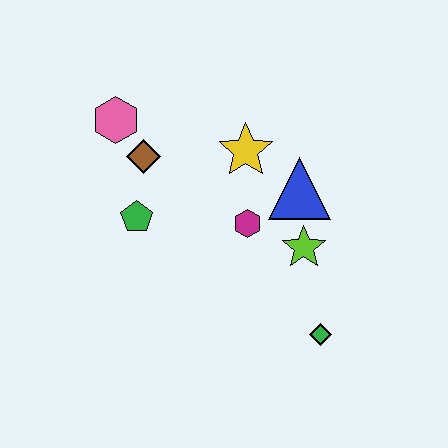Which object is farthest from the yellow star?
The green diamond is farthest from the yellow star.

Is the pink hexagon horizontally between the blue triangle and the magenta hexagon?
No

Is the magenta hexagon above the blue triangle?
No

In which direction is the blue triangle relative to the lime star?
The blue triangle is above the lime star.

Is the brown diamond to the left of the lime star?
Yes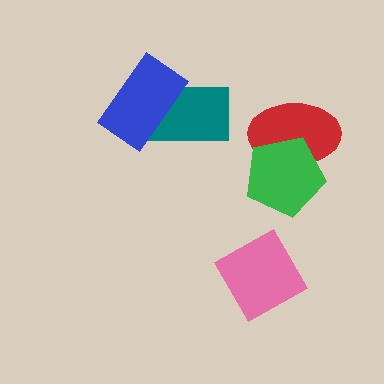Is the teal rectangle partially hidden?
Yes, it is partially covered by another shape.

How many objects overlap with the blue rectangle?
1 object overlaps with the blue rectangle.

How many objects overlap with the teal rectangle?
1 object overlaps with the teal rectangle.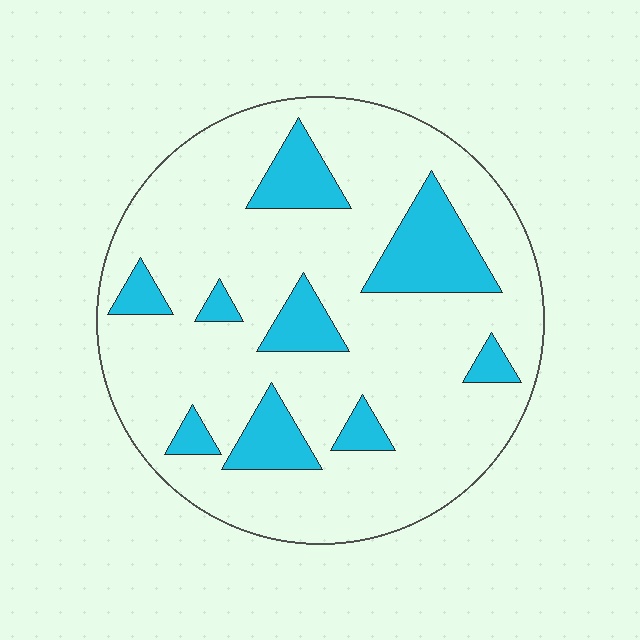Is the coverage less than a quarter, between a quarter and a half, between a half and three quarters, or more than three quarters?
Less than a quarter.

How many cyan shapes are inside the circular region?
9.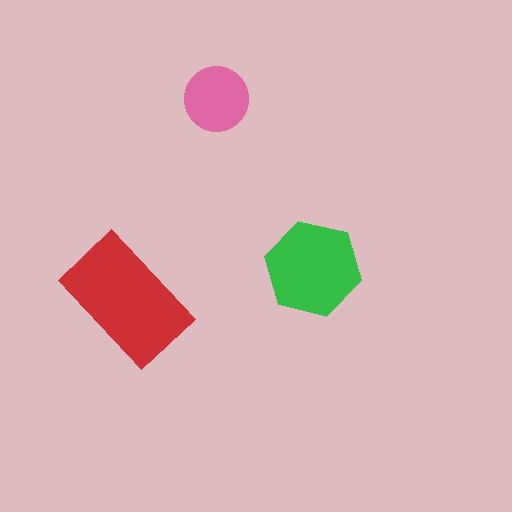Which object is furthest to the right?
The green hexagon is rightmost.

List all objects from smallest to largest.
The pink circle, the green hexagon, the red rectangle.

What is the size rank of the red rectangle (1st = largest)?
1st.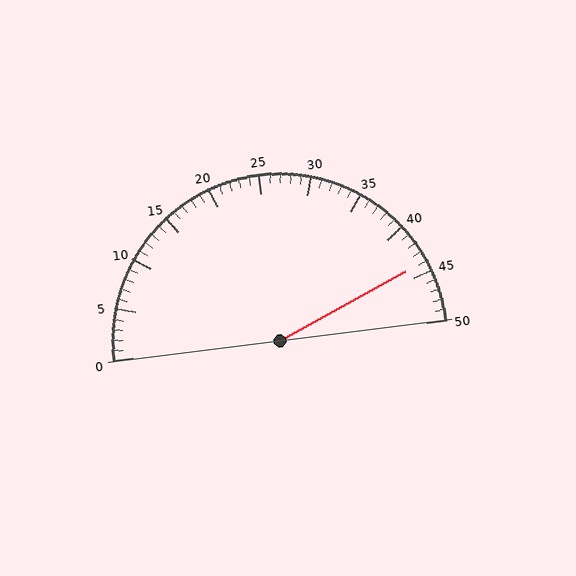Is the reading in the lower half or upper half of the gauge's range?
The reading is in the upper half of the range (0 to 50).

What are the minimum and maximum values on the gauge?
The gauge ranges from 0 to 50.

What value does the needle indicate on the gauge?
The needle indicates approximately 44.